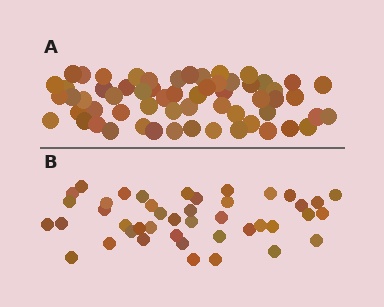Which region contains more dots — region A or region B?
Region A (the top region) has more dots.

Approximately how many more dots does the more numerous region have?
Region A has approximately 15 more dots than region B.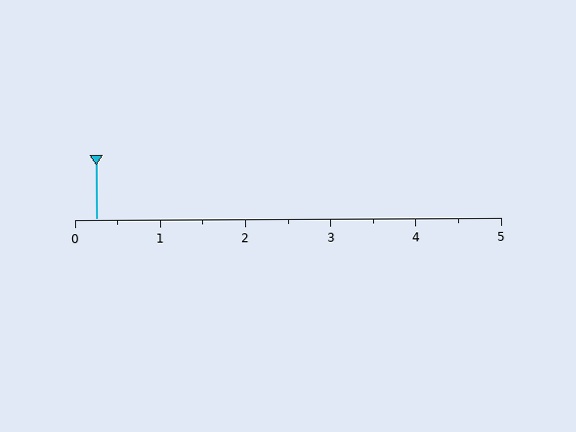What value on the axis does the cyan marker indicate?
The marker indicates approximately 0.2.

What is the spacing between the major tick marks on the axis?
The major ticks are spaced 1 apart.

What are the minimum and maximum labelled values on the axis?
The axis runs from 0 to 5.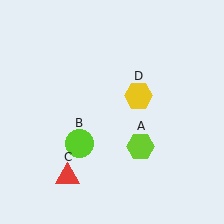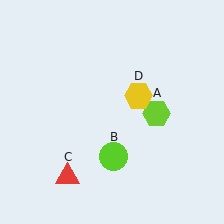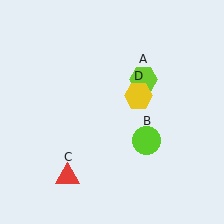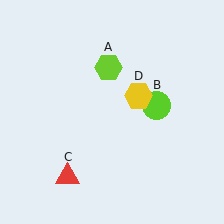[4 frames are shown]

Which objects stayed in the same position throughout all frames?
Red triangle (object C) and yellow hexagon (object D) remained stationary.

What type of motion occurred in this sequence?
The lime hexagon (object A), lime circle (object B) rotated counterclockwise around the center of the scene.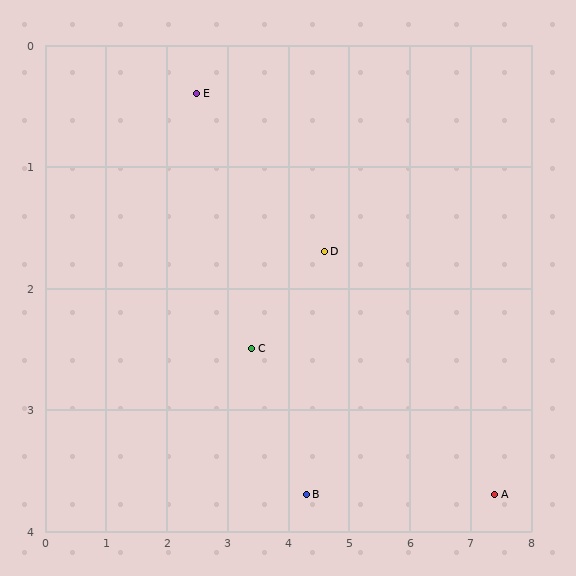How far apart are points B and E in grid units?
Points B and E are about 3.8 grid units apart.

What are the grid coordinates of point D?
Point D is at approximately (4.6, 1.7).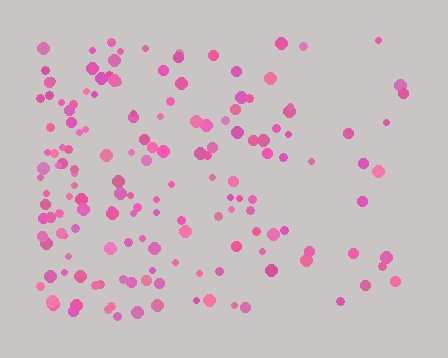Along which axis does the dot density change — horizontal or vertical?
Horizontal.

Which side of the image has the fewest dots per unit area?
The right.